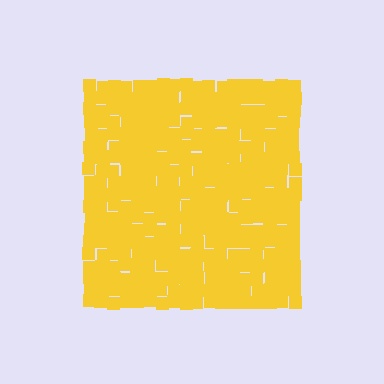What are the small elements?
The small elements are squares.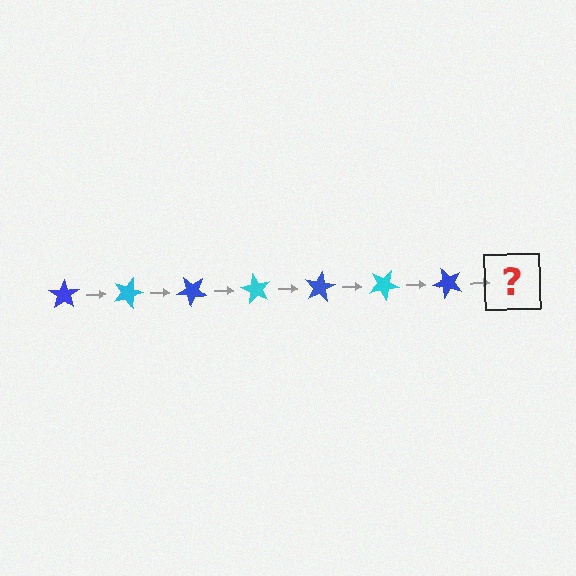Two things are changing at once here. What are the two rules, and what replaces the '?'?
The two rules are that it rotates 20 degrees each step and the color cycles through blue and cyan. The '?' should be a cyan star, rotated 140 degrees from the start.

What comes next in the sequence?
The next element should be a cyan star, rotated 140 degrees from the start.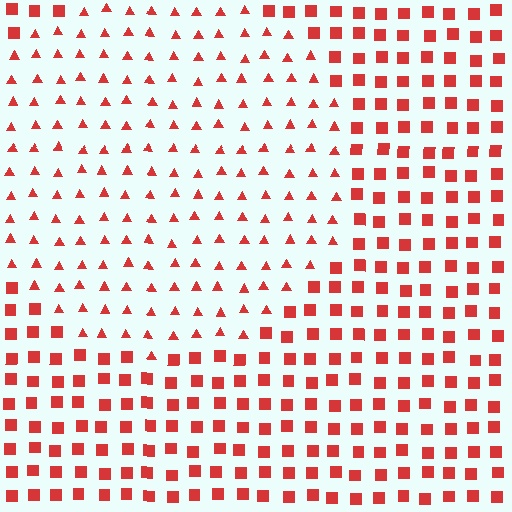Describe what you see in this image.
The image is filled with small red elements arranged in a uniform grid. A circle-shaped region contains triangles, while the surrounding area contains squares. The boundary is defined purely by the change in element shape.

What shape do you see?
I see a circle.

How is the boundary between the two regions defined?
The boundary is defined by a change in element shape: triangles inside vs. squares outside. All elements share the same color and spacing.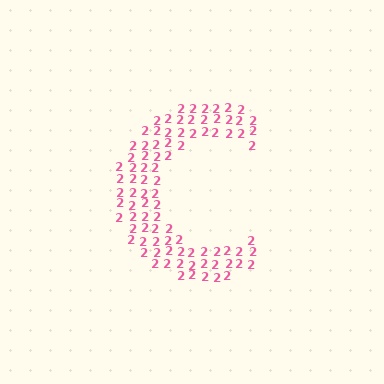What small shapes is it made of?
It is made of small digit 2's.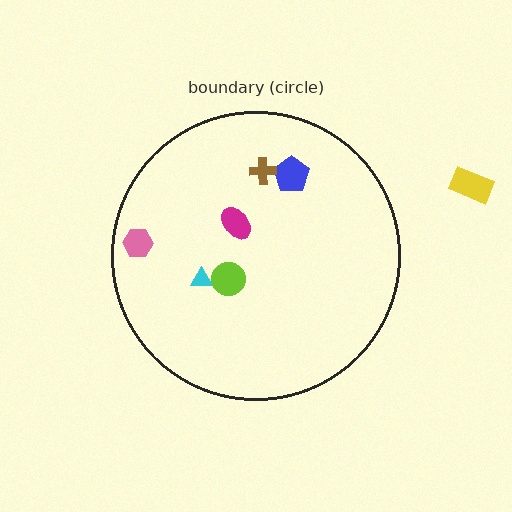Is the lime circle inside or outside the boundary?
Inside.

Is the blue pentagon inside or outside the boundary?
Inside.